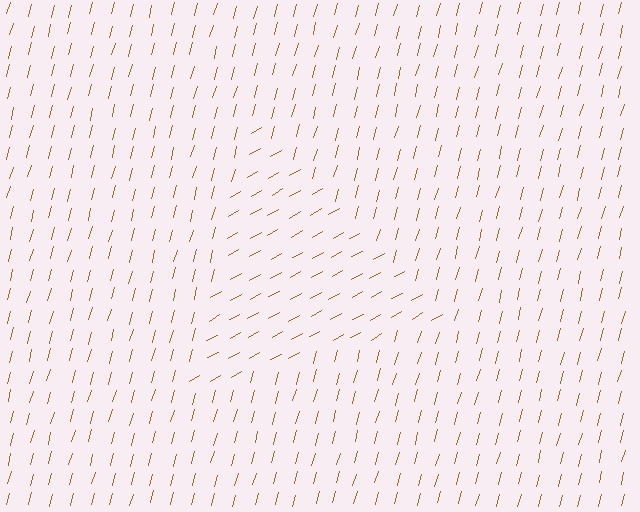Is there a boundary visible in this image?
Yes, there is a texture boundary formed by a change in line orientation.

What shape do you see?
I see a triangle.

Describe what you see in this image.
The image is filled with small brown line segments. A triangle region in the image has lines oriented differently from the surrounding lines, creating a visible texture boundary.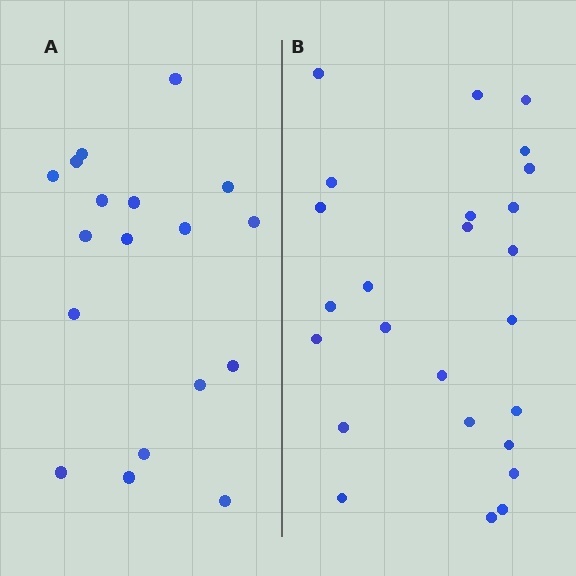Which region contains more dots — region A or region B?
Region B (the right region) has more dots.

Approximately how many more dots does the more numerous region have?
Region B has roughly 8 or so more dots than region A.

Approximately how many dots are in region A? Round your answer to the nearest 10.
About 20 dots. (The exact count is 18, which rounds to 20.)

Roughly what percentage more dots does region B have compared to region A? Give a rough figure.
About 40% more.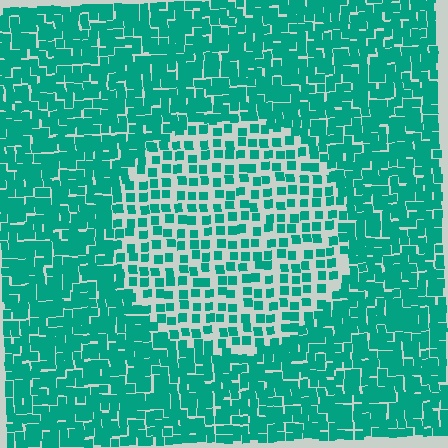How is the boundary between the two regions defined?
The boundary is defined by a change in element density (approximately 2.1x ratio). All elements are the same color, size, and shape.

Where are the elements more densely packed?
The elements are more densely packed outside the circle boundary.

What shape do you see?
I see a circle.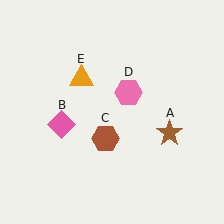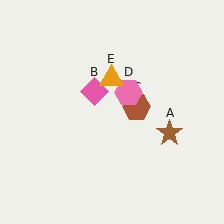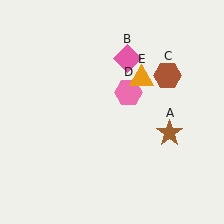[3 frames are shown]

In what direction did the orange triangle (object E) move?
The orange triangle (object E) moved right.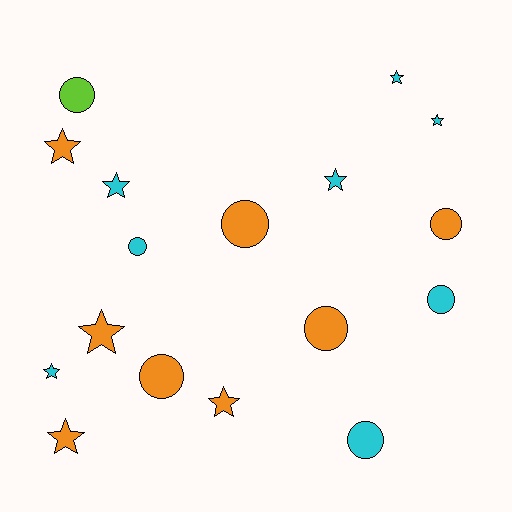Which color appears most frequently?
Cyan, with 8 objects.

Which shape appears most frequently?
Star, with 9 objects.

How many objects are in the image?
There are 17 objects.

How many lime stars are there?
There are no lime stars.